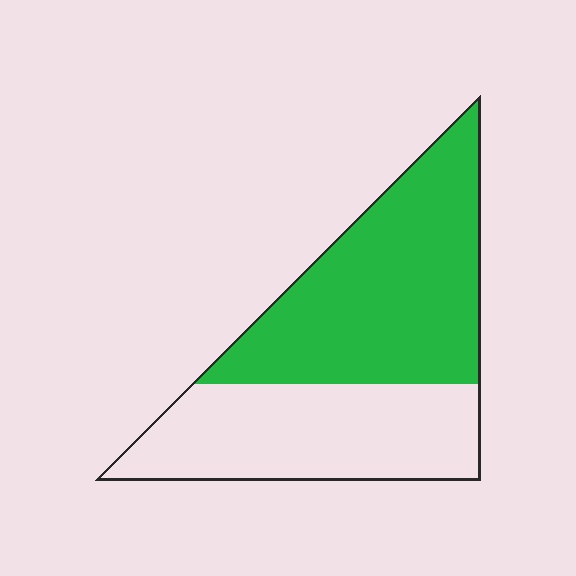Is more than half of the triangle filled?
Yes.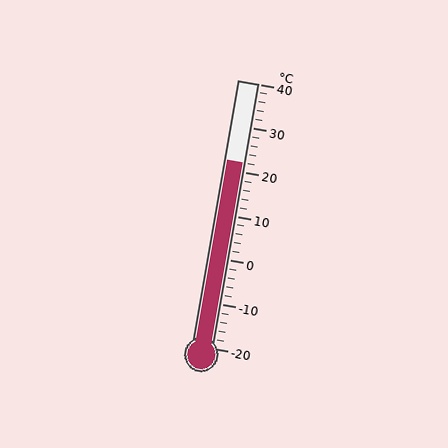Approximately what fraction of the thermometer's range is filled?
The thermometer is filled to approximately 70% of its range.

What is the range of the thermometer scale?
The thermometer scale ranges from -20°C to 40°C.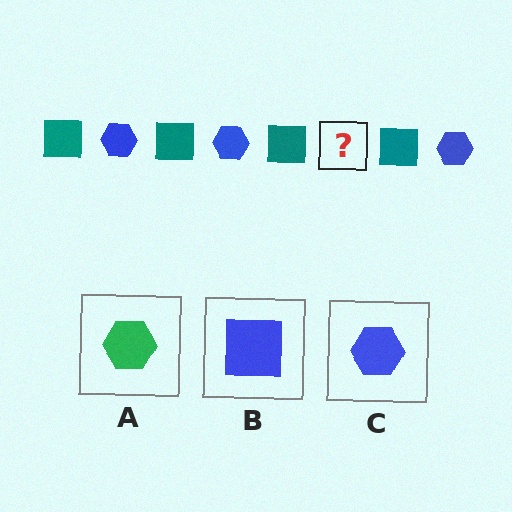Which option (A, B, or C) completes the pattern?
C.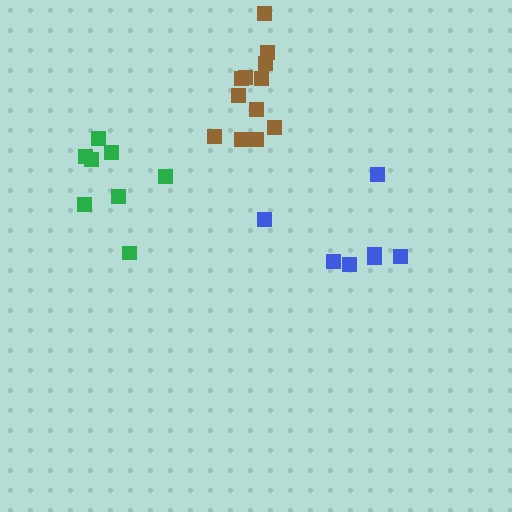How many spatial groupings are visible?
There are 3 spatial groupings.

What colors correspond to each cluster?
The clusters are colored: brown, green, blue.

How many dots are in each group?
Group 1: 12 dots, Group 2: 8 dots, Group 3: 7 dots (27 total).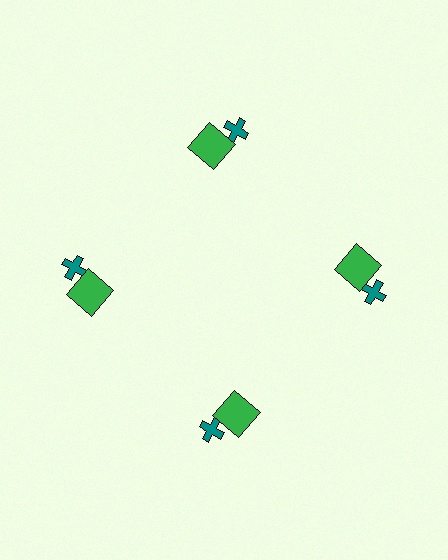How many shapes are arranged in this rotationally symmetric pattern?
There are 8 shapes, arranged in 4 groups of 2.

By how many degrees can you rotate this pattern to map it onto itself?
The pattern maps onto itself every 90 degrees of rotation.